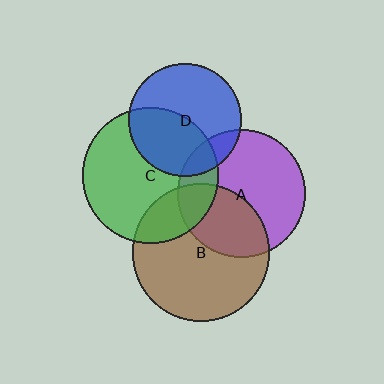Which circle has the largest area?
Circle B (brown).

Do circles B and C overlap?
Yes.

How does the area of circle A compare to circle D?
Approximately 1.3 times.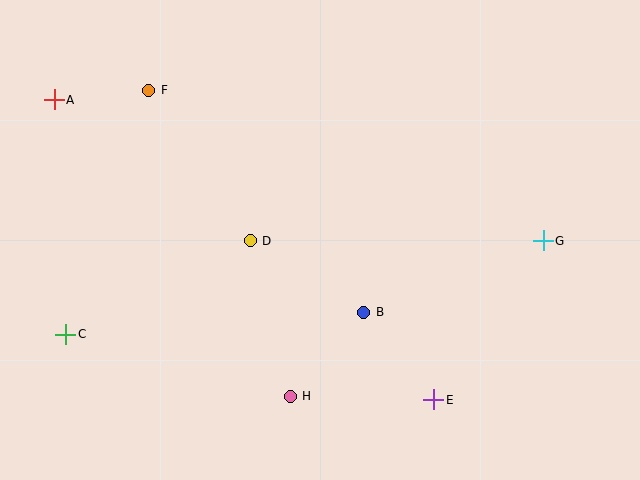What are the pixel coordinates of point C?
Point C is at (66, 334).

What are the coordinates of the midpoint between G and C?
The midpoint between G and C is at (305, 287).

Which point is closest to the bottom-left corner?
Point C is closest to the bottom-left corner.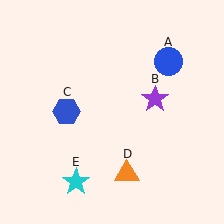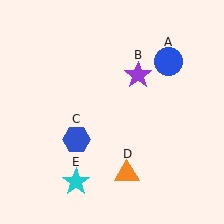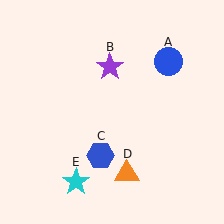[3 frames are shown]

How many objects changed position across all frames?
2 objects changed position: purple star (object B), blue hexagon (object C).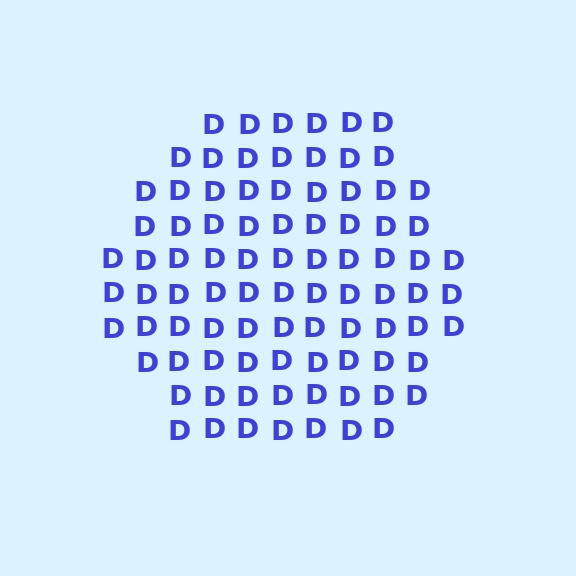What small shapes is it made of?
It is made of small letter D's.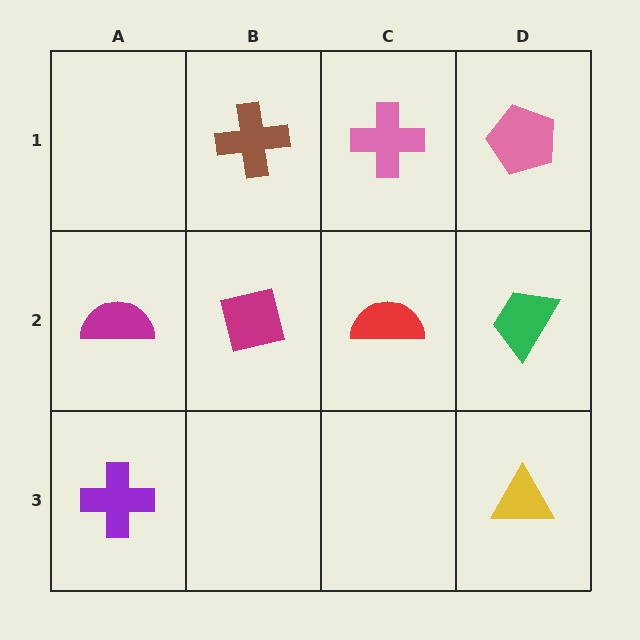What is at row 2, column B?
A magenta square.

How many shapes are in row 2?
4 shapes.